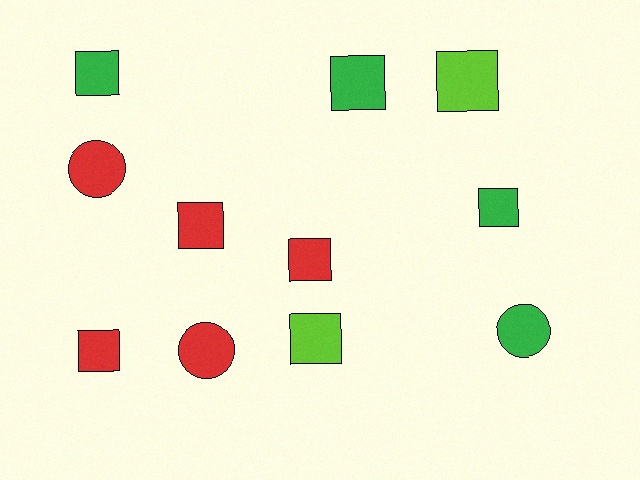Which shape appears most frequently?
Square, with 8 objects.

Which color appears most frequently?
Red, with 5 objects.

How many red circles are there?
There are 2 red circles.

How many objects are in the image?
There are 11 objects.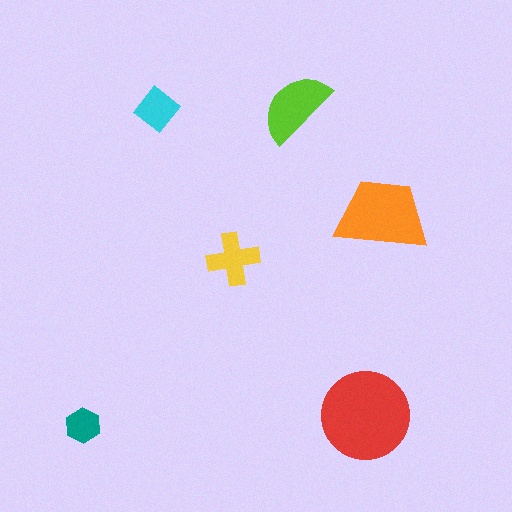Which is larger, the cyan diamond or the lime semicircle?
The lime semicircle.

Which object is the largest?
The red circle.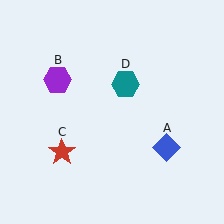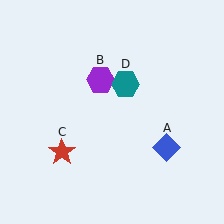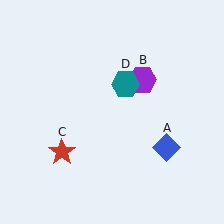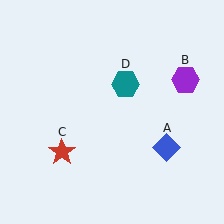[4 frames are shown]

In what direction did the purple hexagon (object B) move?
The purple hexagon (object B) moved right.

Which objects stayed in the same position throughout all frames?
Blue diamond (object A) and red star (object C) and teal hexagon (object D) remained stationary.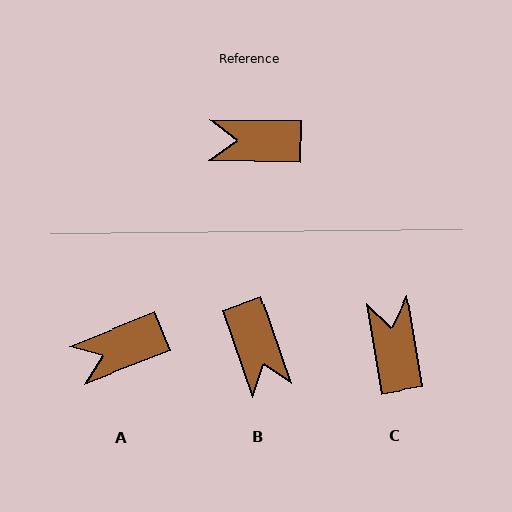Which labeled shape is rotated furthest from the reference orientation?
B, about 111 degrees away.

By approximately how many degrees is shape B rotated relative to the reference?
Approximately 111 degrees counter-clockwise.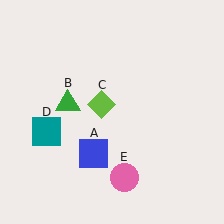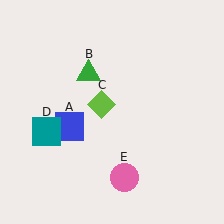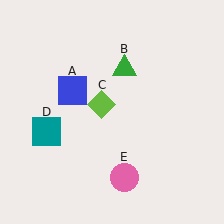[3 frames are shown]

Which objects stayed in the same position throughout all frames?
Lime diamond (object C) and teal square (object D) and pink circle (object E) remained stationary.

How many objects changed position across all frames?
2 objects changed position: blue square (object A), green triangle (object B).